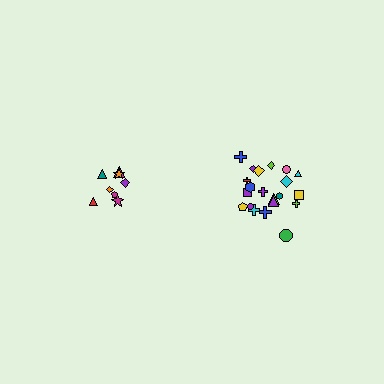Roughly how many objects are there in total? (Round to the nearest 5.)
Roughly 30 objects in total.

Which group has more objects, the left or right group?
The right group.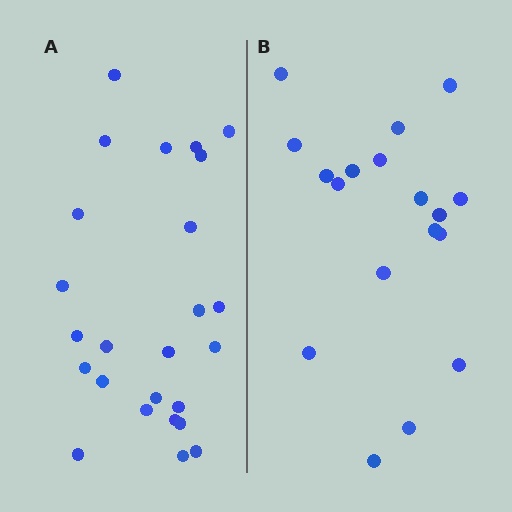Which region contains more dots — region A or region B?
Region A (the left region) has more dots.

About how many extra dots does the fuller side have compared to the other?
Region A has roughly 8 or so more dots than region B.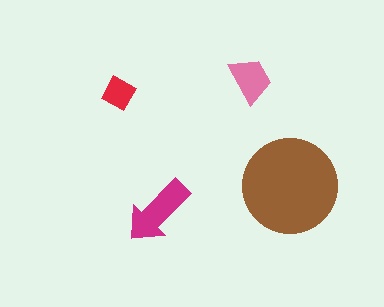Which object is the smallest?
The red diamond.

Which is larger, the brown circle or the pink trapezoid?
The brown circle.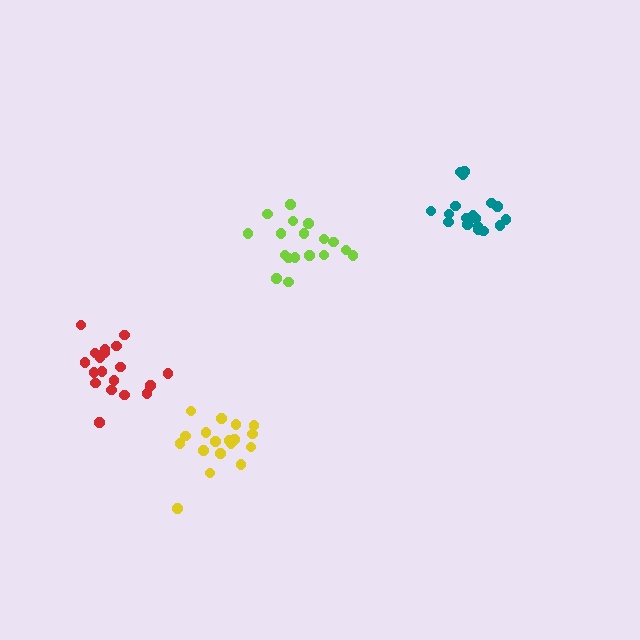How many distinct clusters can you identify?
There are 4 distinct clusters.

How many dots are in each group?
Group 1: 18 dots, Group 2: 19 dots, Group 3: 18 dots, Group 4: 18 dots (73 total).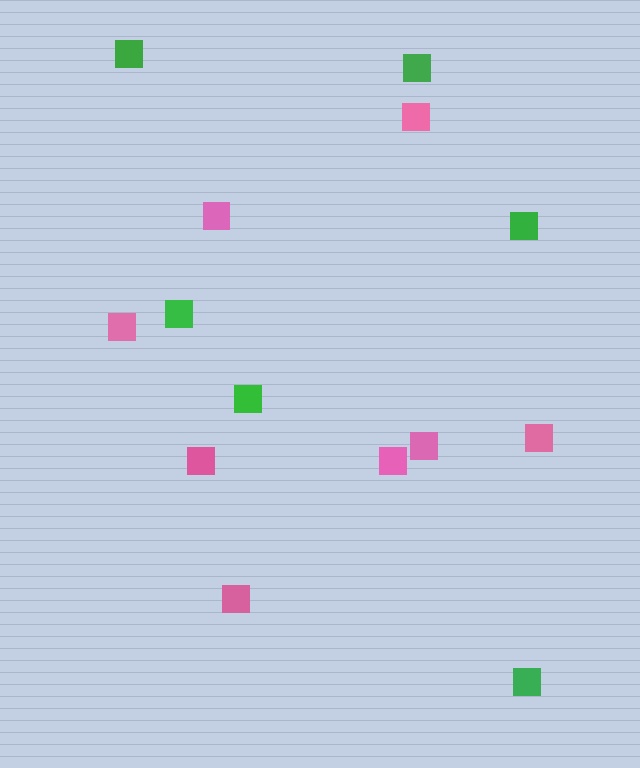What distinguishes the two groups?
There are 2 groups: one group of green squares (6) and one group of pink squares (8).